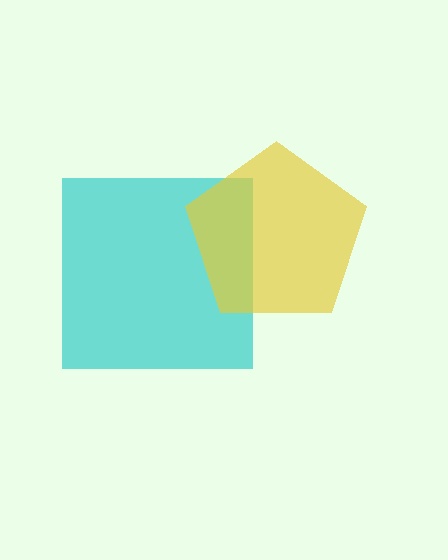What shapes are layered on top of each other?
The layered shapes are: a cyan square, a yellow pentagon.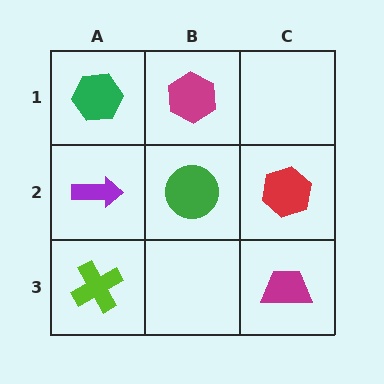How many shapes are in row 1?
2 shapes.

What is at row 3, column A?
A lime cross.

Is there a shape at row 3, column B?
No, that cell is empty.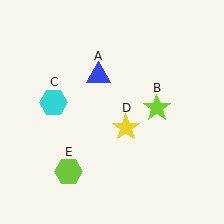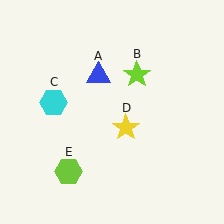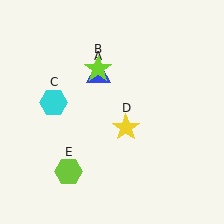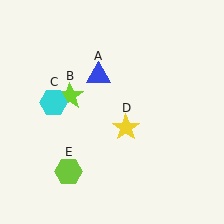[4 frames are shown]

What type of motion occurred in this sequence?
The lime star (object B) rotated counterclockwise around the center of the scene.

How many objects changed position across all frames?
1 object changed position: lime star (object B).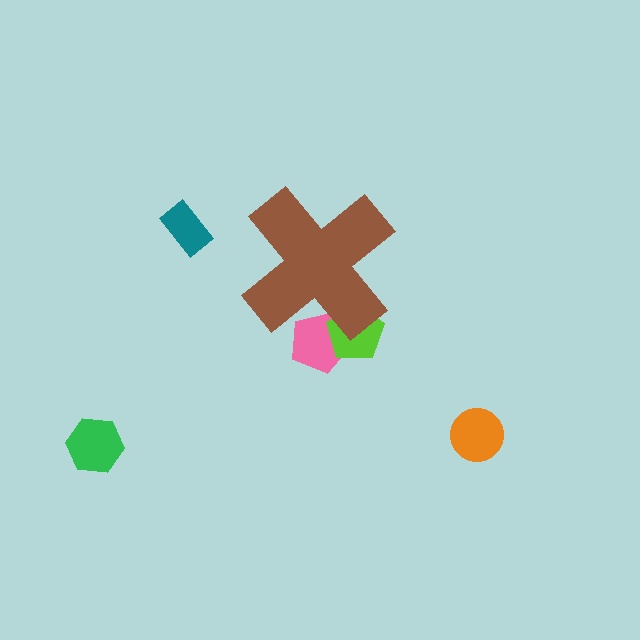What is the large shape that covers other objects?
A brown cross.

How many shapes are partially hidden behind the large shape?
2 shapes are partially hidden.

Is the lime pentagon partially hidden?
Yes, the lime pentagon is partially hidden behind the brown cross.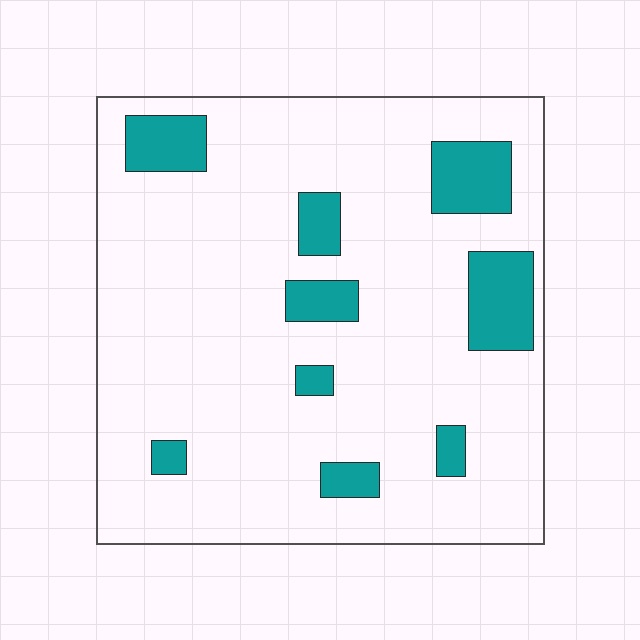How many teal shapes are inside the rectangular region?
9.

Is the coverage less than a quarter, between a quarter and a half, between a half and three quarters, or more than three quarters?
Less than a quarter.